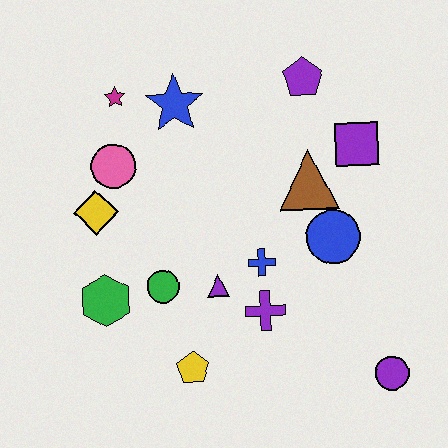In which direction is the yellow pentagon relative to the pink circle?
The yellow pentagon is below the pink circle.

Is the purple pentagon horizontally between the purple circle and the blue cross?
Yes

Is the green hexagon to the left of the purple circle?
Yes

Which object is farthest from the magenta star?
The purple circle is farthest from the magenta star.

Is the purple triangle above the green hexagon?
Yes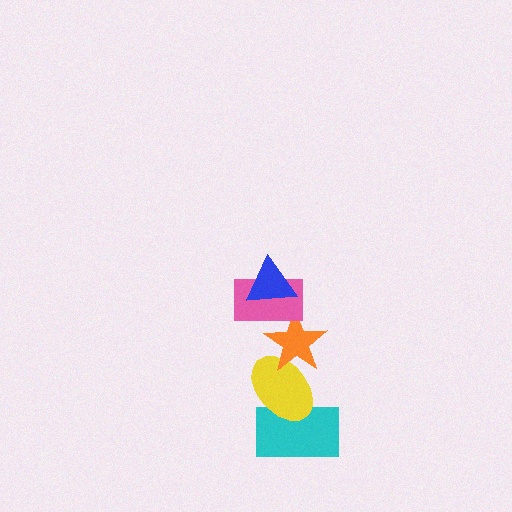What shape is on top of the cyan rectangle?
The yellow ellipse is on top of the cyan rectangle.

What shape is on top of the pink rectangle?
The blue triangle is on top of the pink rectangle.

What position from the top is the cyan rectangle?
The cyan rectangle is 5th from the top.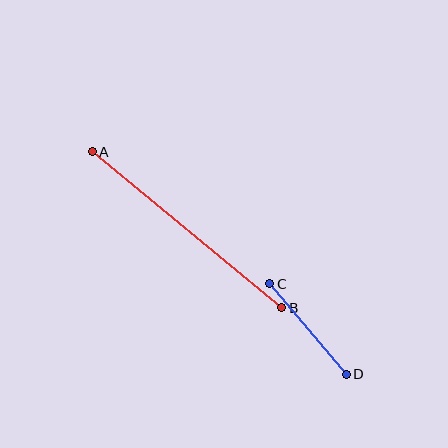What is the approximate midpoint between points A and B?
The midpoint is at approximately (187, 230) pixels.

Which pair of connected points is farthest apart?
Points A and B are farthest apart.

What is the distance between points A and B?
The distance is approximately 245 pixels.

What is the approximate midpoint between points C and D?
The midpoint is at approximately (308, 329) pixels.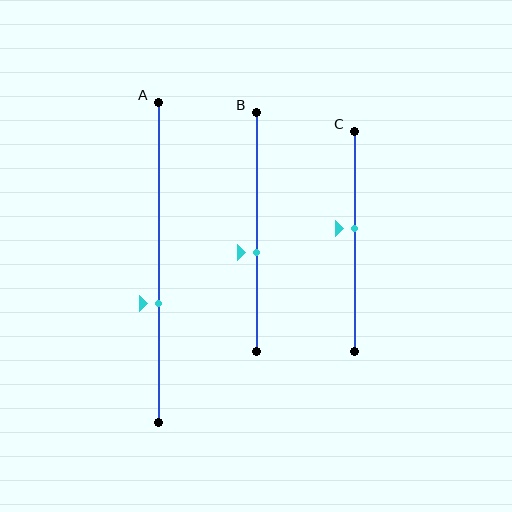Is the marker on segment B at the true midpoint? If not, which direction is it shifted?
No, the marker on segment B is shifted downward by about 9% of the segment length.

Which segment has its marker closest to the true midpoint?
Segment C has its marker closest to the true midpoint.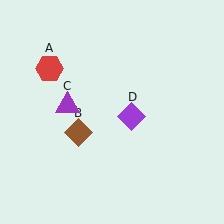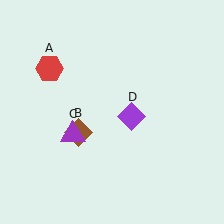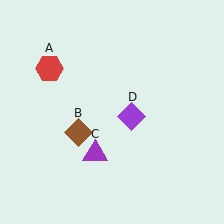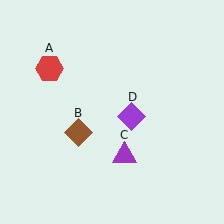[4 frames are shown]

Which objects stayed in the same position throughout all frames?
Red hexagon (object A) and brown diamond (object B) and purple diamond (object D) remained stationary.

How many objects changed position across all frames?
1 object changed position: purple triangle (object C).